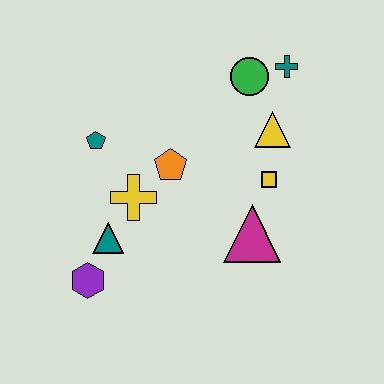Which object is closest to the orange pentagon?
The yellow cross is closest to the orange pentagon.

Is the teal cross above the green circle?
Yes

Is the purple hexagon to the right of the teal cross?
No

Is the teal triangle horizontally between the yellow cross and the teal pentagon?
Yes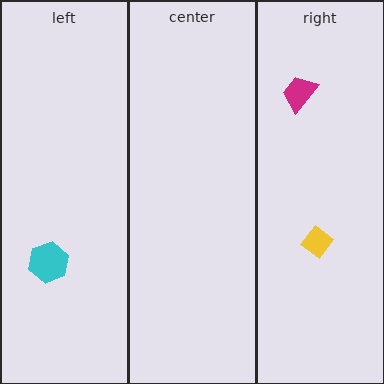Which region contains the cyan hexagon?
The left region.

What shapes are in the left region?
The cyan hexagon.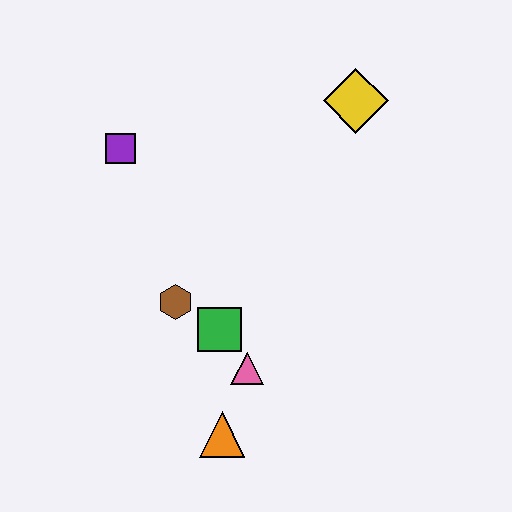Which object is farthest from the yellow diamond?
The orange triangle is farthest from the yellow diamond.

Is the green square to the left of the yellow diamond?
Yes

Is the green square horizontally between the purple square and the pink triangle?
Yes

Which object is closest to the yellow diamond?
The purple square is closest to the yellow diamond.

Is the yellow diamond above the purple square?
Yes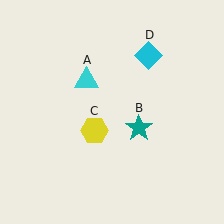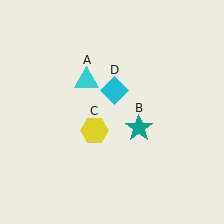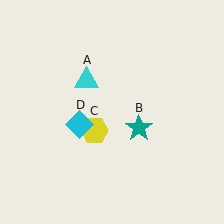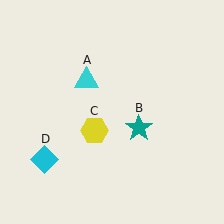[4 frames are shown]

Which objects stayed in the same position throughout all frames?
Cyan triangle (object A) and teal star (object B) and yellow hexagon (object C) remained stationary.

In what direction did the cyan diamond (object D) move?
The cyan diamond (object D) moved down and to the left.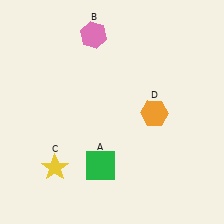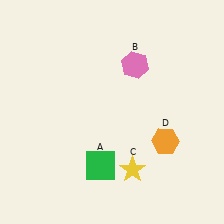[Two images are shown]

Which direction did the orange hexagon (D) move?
The orange hexagon (D) moved down.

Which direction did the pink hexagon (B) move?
The pink hexagon (B) moved right.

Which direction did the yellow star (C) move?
The yellow star (C) moved right.